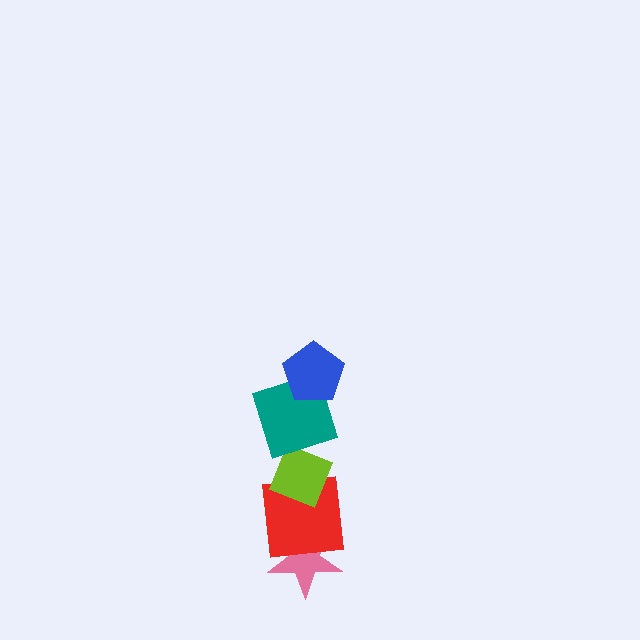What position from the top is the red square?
The red square is 4th from the top.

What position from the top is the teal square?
The teal square is 2nd from the top.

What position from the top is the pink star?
The pink star is 5th from the top.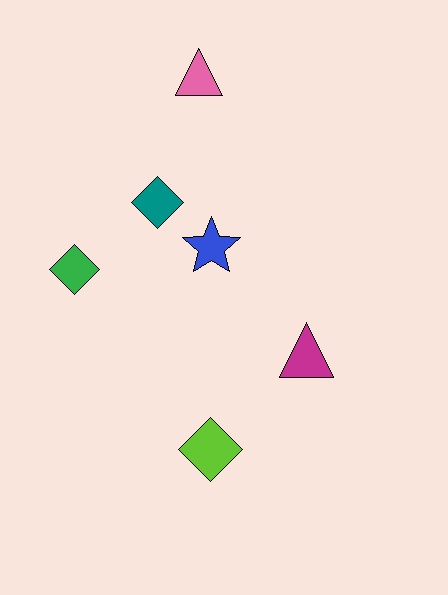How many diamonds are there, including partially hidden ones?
There are 3 diamonds.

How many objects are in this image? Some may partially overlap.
There are 6 objects.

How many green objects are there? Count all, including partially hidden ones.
There is 1 green object.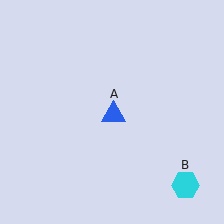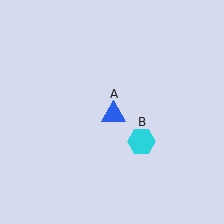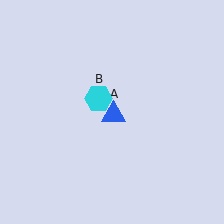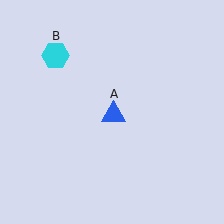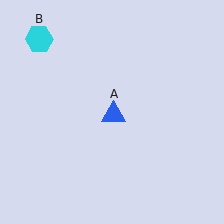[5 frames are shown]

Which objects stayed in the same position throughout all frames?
Blue triangle (object A) remained stationary.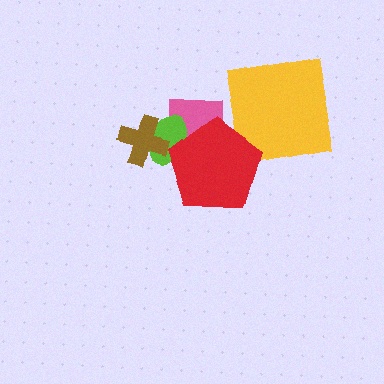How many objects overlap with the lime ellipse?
3 objects overlap with the lime ellipse.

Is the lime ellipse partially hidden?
Yes, it is partially covered by another shape.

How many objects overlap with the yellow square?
1 object overlaps with the yellow square.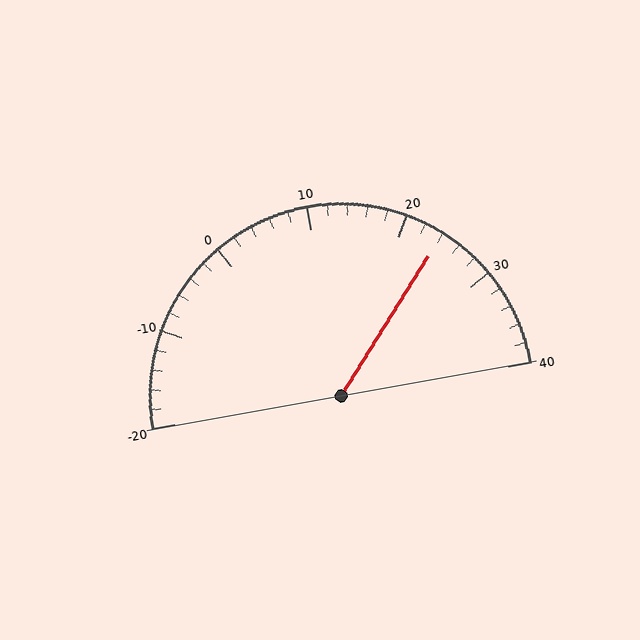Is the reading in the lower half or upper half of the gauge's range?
The reading is in the upper half of the range (-20 to 40).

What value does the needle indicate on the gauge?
The needle indicates approximately 24.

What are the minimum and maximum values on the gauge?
The gauge ranges from -20 to 40.